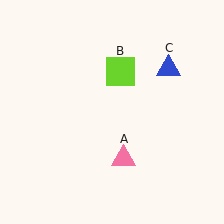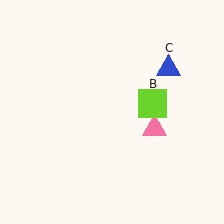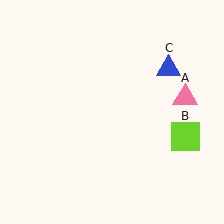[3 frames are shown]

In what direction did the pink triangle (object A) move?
The pink triangle (object A) moved up and to the right.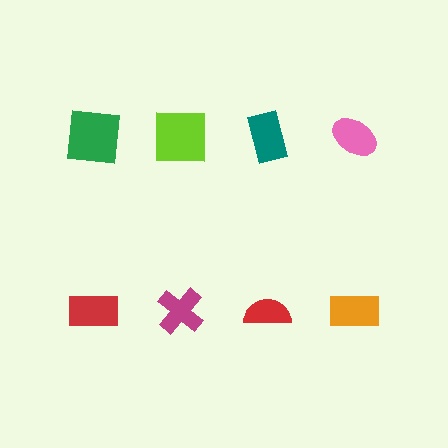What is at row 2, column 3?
A red semicircle.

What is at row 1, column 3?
A teal rectangle.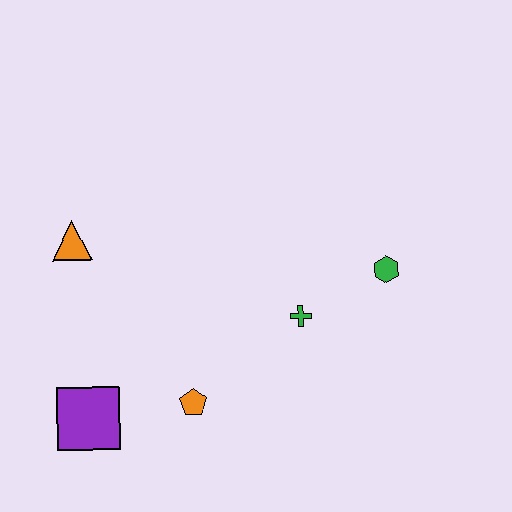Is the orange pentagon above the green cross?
No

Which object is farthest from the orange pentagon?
The green hexagon is farthest from the orange pentagon.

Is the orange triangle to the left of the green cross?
Yes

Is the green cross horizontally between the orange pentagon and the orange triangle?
No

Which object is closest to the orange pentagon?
The purple square is closest to the orange pentagon.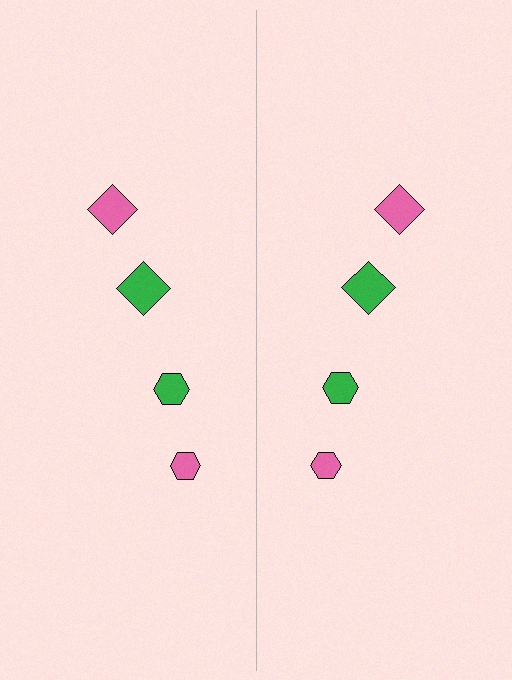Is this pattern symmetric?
Yes, this pattern has bilateral (reflection) symmetry.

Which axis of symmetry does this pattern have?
The pattern has a vertical axis of symmetry running through the center of the image.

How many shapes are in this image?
There are 8 shapes in this image.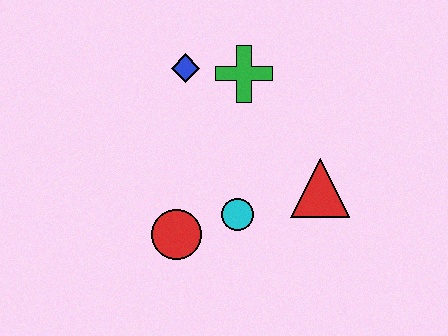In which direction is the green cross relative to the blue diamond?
The green cross is to the right of the blue diamond.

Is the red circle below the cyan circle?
Yes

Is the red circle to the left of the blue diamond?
Yes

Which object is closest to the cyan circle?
The red circle is closest to the cyan circle.